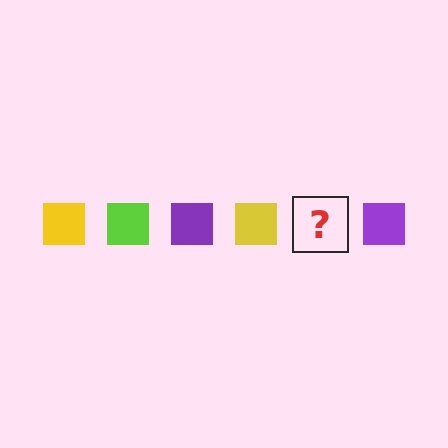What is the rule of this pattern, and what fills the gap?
The rule is that the pattern cycles through yellow, lime, purple squares. The gap should be filled with a lime square.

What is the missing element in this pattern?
The missing element is a lime square.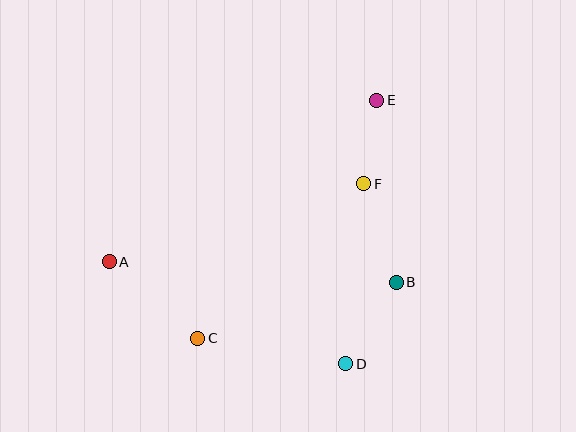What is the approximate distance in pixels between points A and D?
The distance between A and D is approximately 258 pixels.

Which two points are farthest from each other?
Points A and E are farthest from each other.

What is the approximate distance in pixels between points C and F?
The distance between C and F is approximately 227 pixels.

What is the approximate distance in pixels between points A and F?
The distance between A and F is approximately 266 pixels.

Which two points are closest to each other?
Points E and F are closest to each other.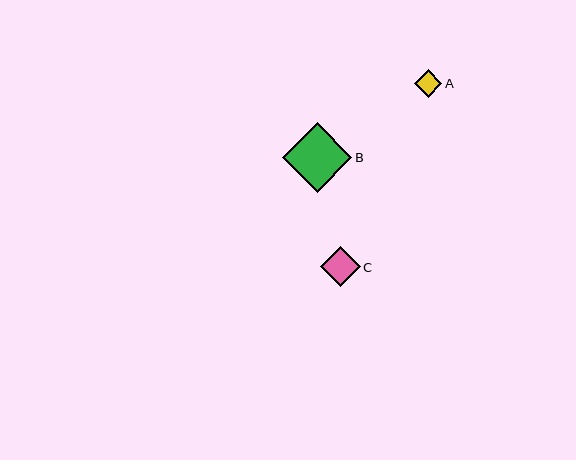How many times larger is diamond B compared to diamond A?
Diamond B is approximately 2.5 times the size of diamond A.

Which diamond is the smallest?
Diamond A is the smallest with a size of approximately 28 pixels.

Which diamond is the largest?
Diamond B is the largest with a size of approximately 69 pixels.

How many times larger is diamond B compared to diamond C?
Diamond B is approximately 1.8 times the size of diamond C.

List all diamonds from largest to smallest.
From largest to smallest: B, C, A.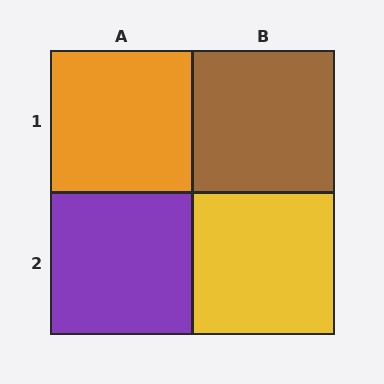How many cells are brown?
1 cell is brown.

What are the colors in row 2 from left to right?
Purple, yellow.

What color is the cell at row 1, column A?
Orange.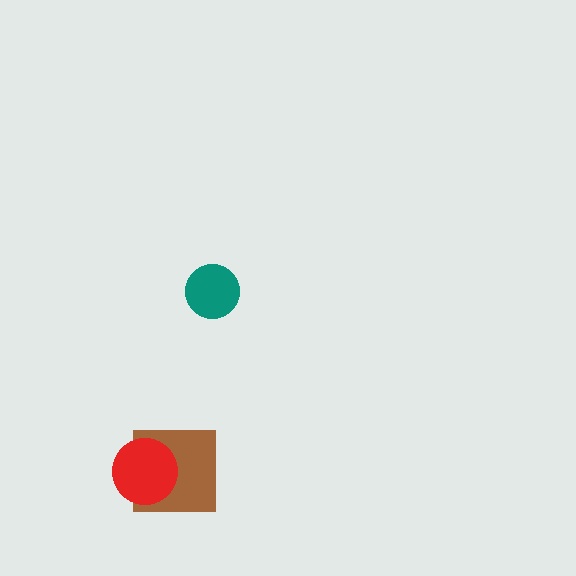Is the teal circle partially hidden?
No, no other shape covers it.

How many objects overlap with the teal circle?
0 objects overlap with the teal circle.